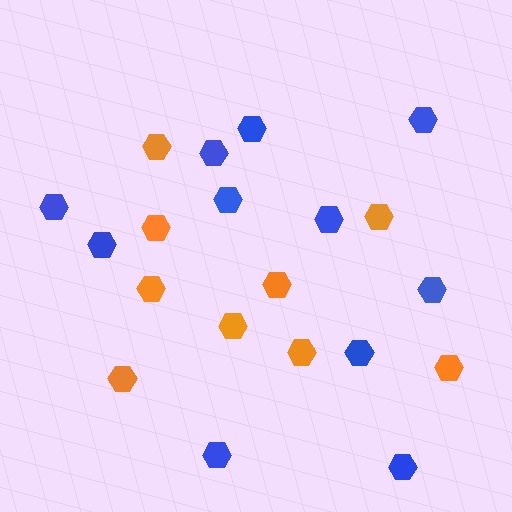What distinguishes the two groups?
There are 2 groups: one group of orange hexagons (9) and one group of blue hexagons (11).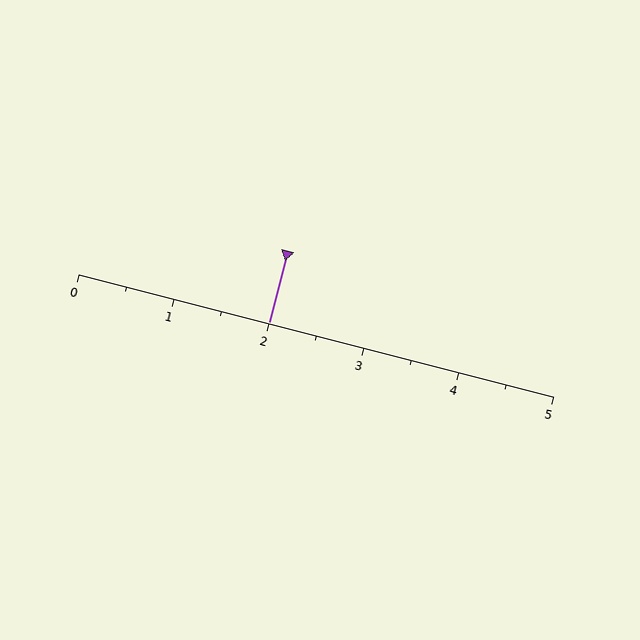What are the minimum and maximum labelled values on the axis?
The axis runs from 0 to 5.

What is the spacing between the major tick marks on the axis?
The major ticks are spaced 1 apart.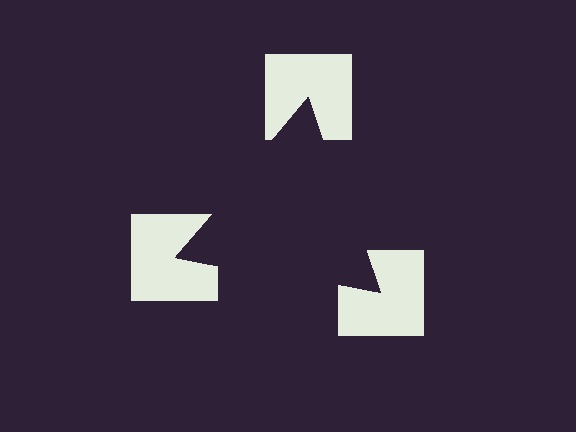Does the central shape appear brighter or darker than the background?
It typically appears slightly darker than the background, even though no actual brightness change is drawn.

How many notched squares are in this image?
There are 3 — one at each vertex of the illusory triangle.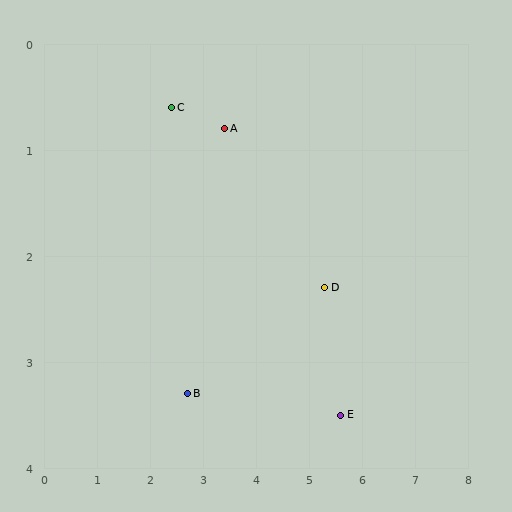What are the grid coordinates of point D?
Point D is at approximately (5.3, 2.3).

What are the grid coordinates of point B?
Point B is at approximately (2.7, 3.3).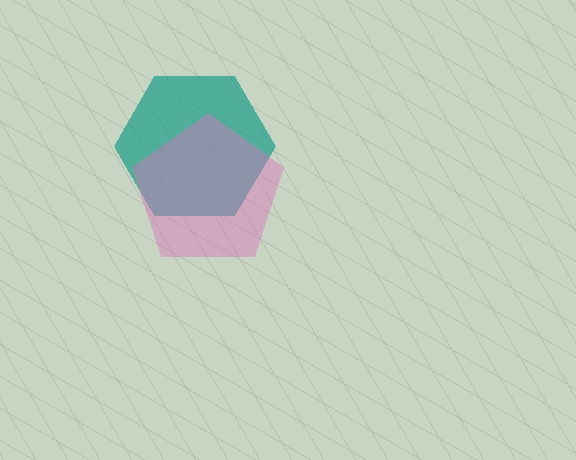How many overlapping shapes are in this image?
There are 2 overlapping shapes in the image.